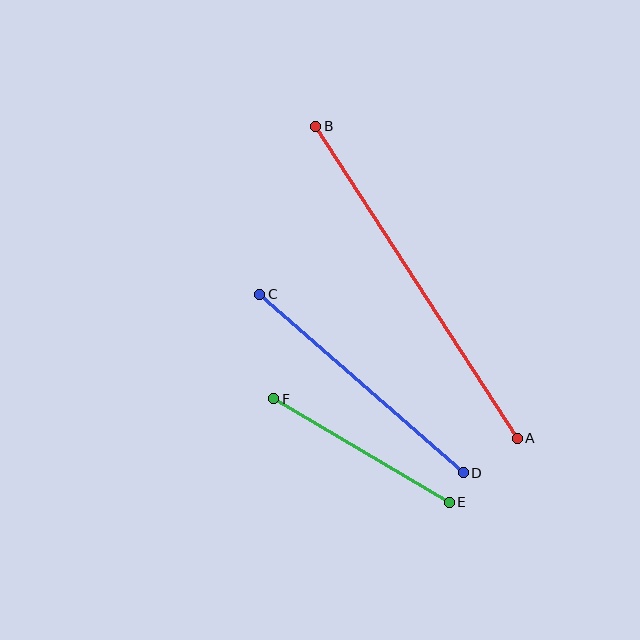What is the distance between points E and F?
The distance is approximately 203 pixels.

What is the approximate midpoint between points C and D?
The midpoint is at approximately (361, 384) pixels.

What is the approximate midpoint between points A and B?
The midpoint is at approximately (417, 282) pixels.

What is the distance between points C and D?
The distance is approximately 270 pixels.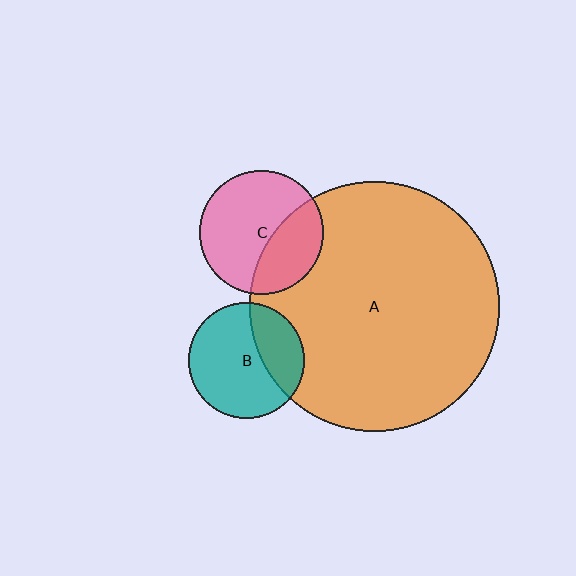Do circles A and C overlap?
Yes.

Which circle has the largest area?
Circle A (orange).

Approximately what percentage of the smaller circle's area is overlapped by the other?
Approximately 35%.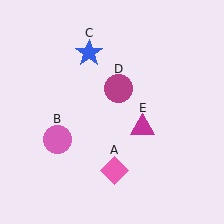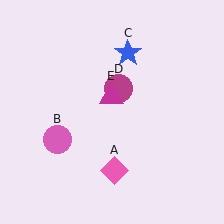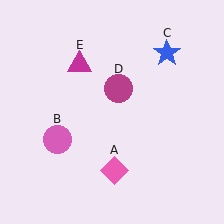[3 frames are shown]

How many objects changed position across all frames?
2 objects changed position: blue star (object C), magenta triangle (object E).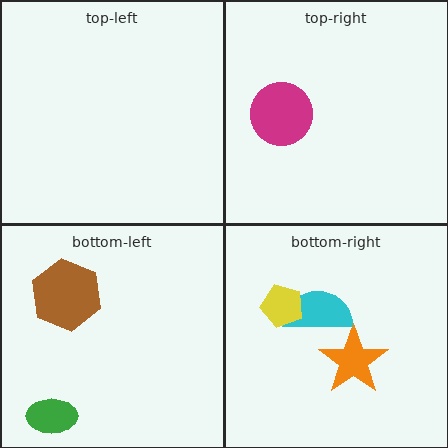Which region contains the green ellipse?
The bottom-left region.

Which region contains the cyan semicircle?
The bottom-right region.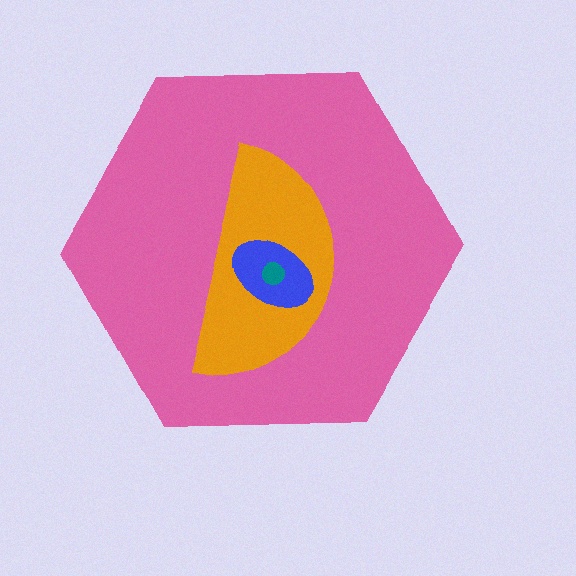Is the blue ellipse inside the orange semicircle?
Yes.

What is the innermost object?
The teal circle.